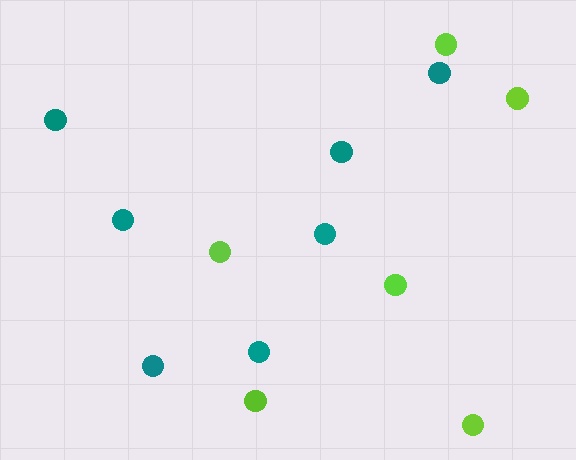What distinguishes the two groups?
There are 2 groups: one group of lime circles (6) and one group of teal circles (7).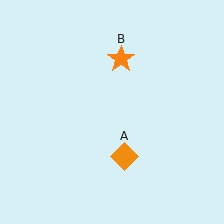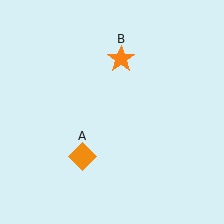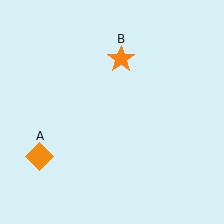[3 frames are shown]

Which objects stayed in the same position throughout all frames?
Orange star (object B) remained stationary.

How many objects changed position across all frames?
1 object changed position: orange diamond (object A).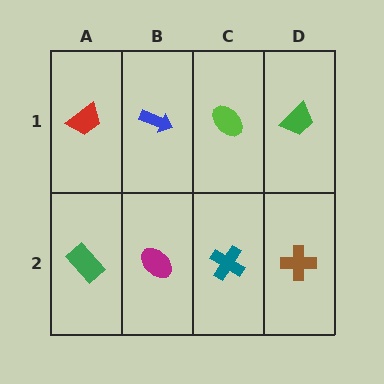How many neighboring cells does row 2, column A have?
2.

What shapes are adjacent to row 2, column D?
A green trapezoid (row 1, column D), a teal cross (row 2, column C).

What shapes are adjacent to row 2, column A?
A red trapezoid (row 1, column A), a magenta ellipse (row 2, column B).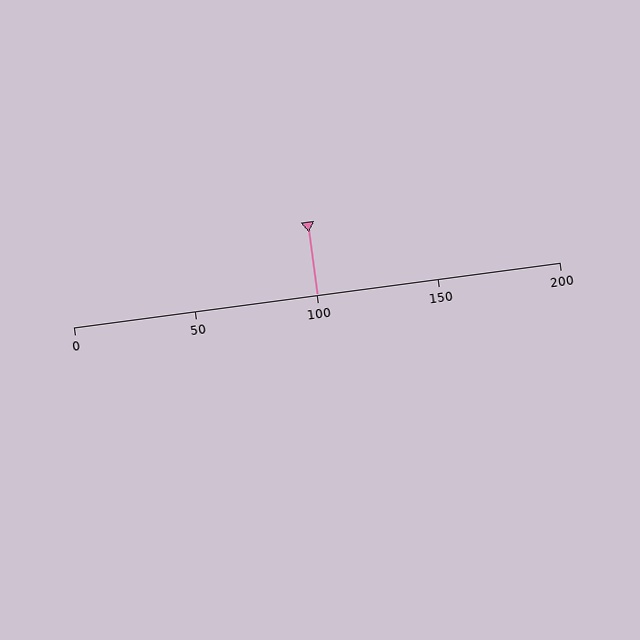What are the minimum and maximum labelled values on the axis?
The axis runs from 0 to 200.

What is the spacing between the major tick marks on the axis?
The major ticks are spaced 50 apart.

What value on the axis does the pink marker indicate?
The marker indicates approximately 100.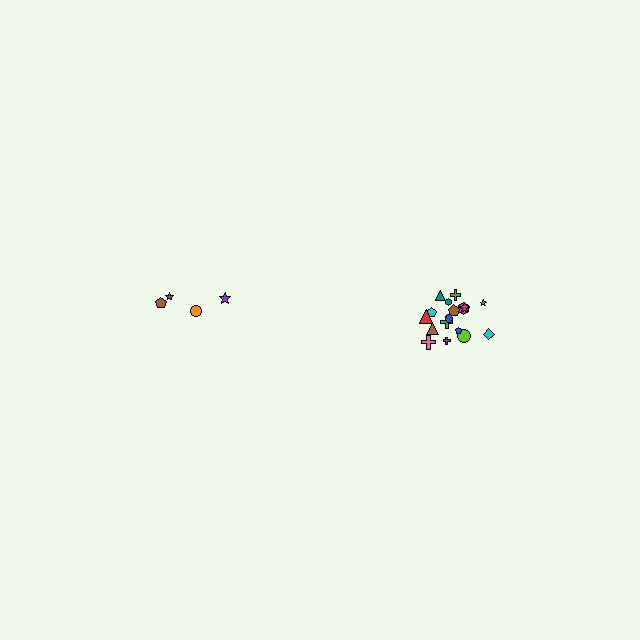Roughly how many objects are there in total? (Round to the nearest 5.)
Roughly 20 objects in total.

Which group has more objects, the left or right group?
The right group.